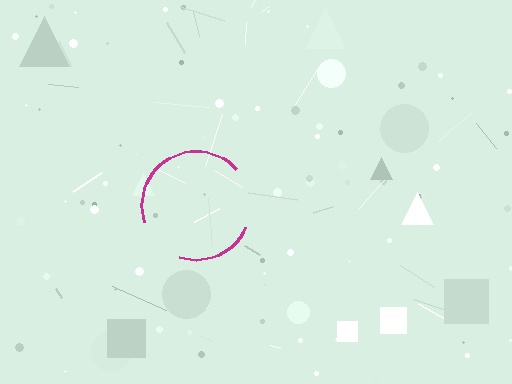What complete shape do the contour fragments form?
The contour fragments form a circle.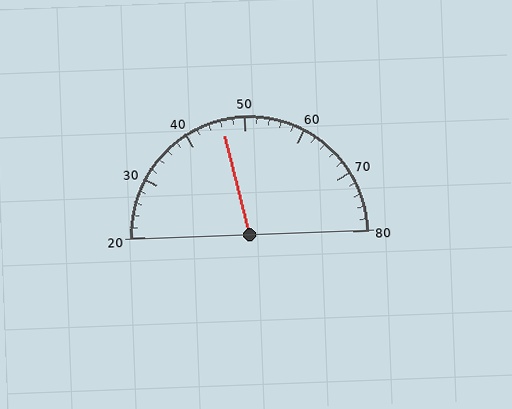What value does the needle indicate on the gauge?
The needle indicates approximately 46.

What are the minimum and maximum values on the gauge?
The gauge ranges from 20 to 80.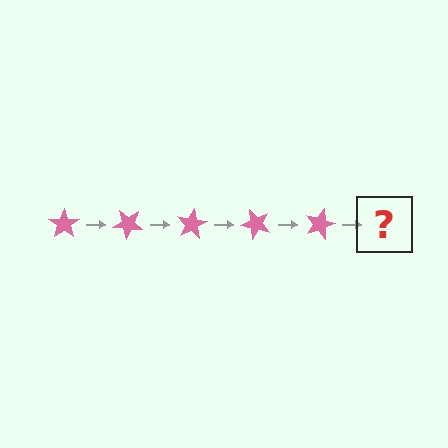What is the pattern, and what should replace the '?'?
The pattern is that the star rotates 40 degrees each step. The '?' should be a pink star rotated 200 degrees.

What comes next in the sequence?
The next element should be a pink star rotated 200 degrees.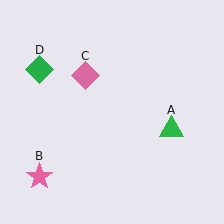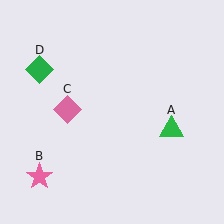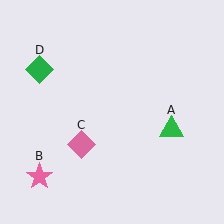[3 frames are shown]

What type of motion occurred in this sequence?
The pink diamond (object C) rotated counterclockwise around the center of the scene.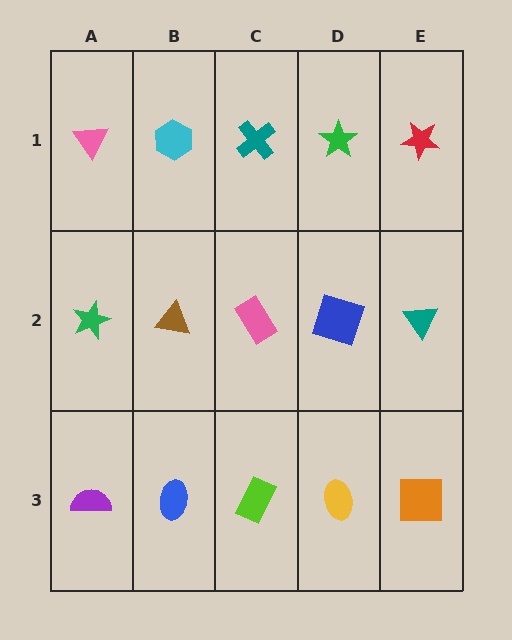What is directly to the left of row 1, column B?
A pink triangle.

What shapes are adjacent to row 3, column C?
A pink rectangle (row 2, column C), a blue ellipse (row 3, column B), a yellow ellipse (row 3, column D).